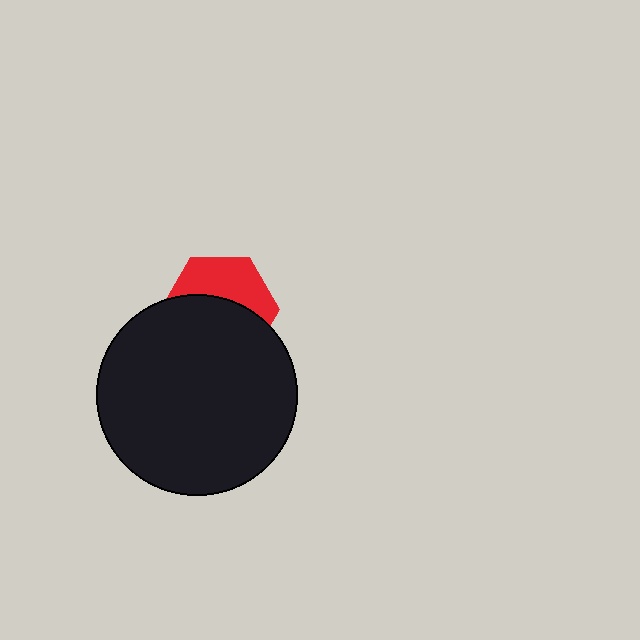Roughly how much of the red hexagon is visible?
A small part of it is visible (roughly 41%).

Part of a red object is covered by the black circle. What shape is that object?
It is a hexagon.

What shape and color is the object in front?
The object in front is a black circle.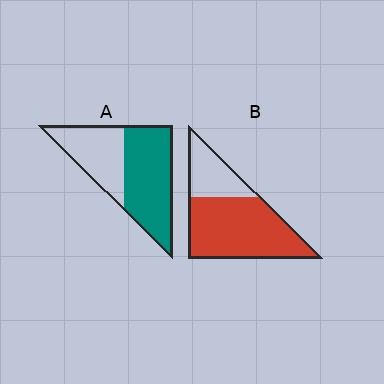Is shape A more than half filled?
Yes.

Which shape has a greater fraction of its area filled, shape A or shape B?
Shape B.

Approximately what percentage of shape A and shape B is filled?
A is approximately 60% and B is approximately 70%.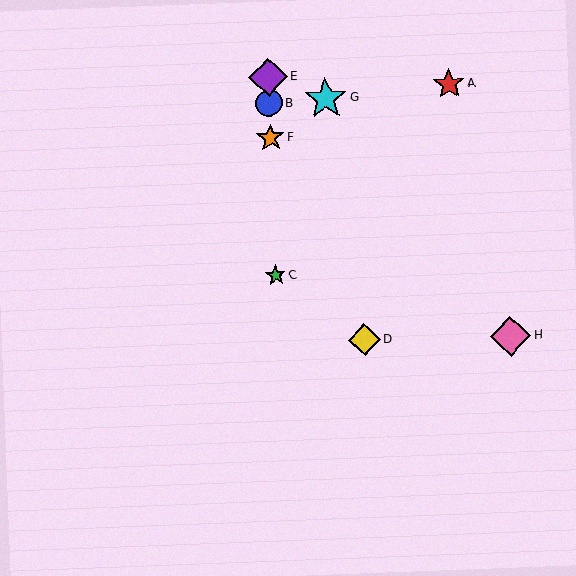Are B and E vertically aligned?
Yes, both are at x≈269.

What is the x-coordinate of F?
Object F is at x≈270.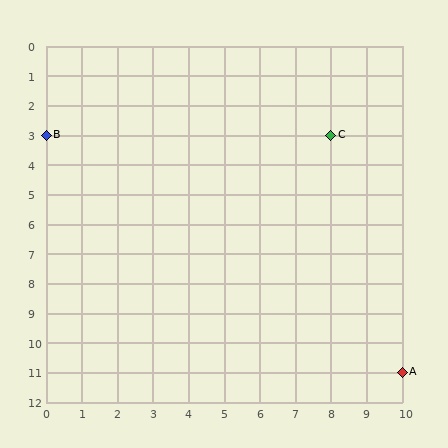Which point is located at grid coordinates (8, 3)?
Point C is at (8, 3).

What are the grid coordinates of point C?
Point C is at grid coordinates (8, 3).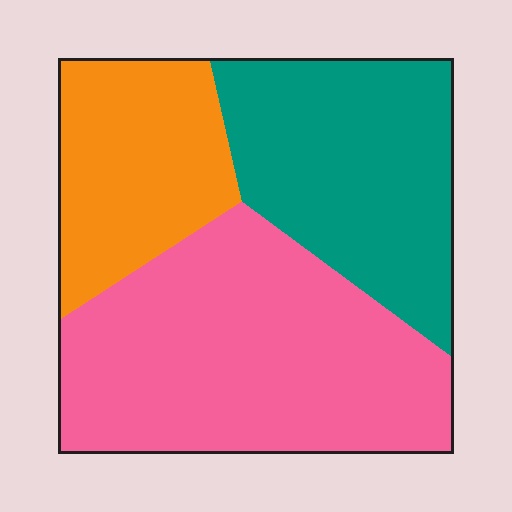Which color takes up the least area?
Orange, at roughly 20%.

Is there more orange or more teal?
Teal.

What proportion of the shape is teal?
Teal takes up about one third (1/3) of the shape.